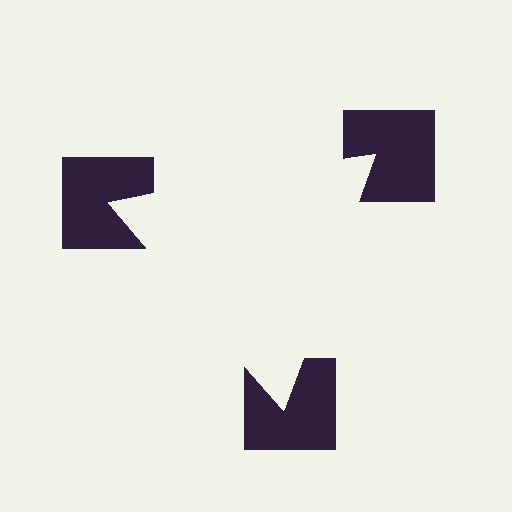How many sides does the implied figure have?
3 sides.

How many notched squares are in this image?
There are 3 — one at each vertex of the illusory triangle.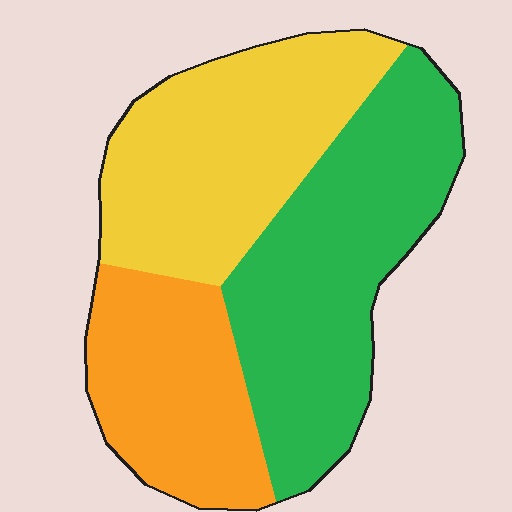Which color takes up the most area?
Green, at roughly 40%.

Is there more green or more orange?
Green.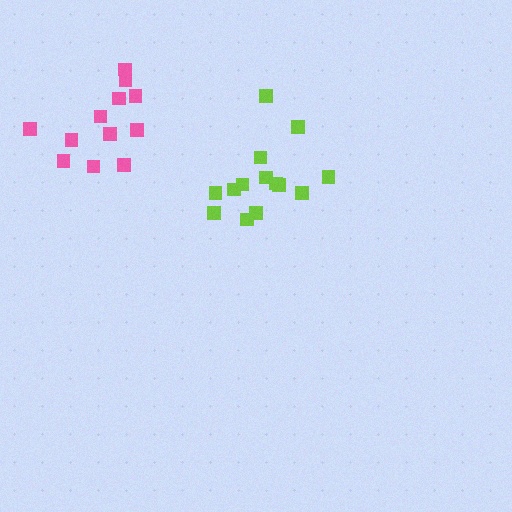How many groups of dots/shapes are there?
There are 2 groups.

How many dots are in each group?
Group 1: 12 dots, Group 2: 14 dots (26 total).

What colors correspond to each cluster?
The clusters are colored: pink, lime.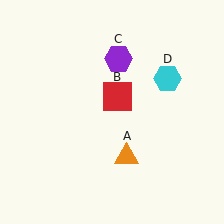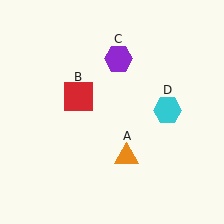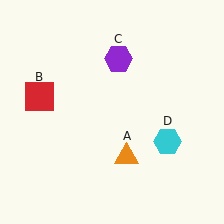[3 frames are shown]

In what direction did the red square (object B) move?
The red square (object B) moved left.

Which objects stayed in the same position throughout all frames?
Orange triangle (object A) and purple hexagon (object C) remained stationary.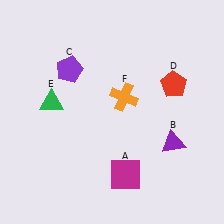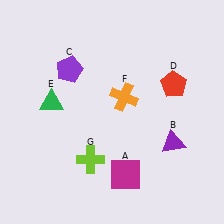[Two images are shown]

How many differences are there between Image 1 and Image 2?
There is 1 difference between the two images.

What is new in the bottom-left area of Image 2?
A lime cross (G) was added in the bottom-left area of Image 2.